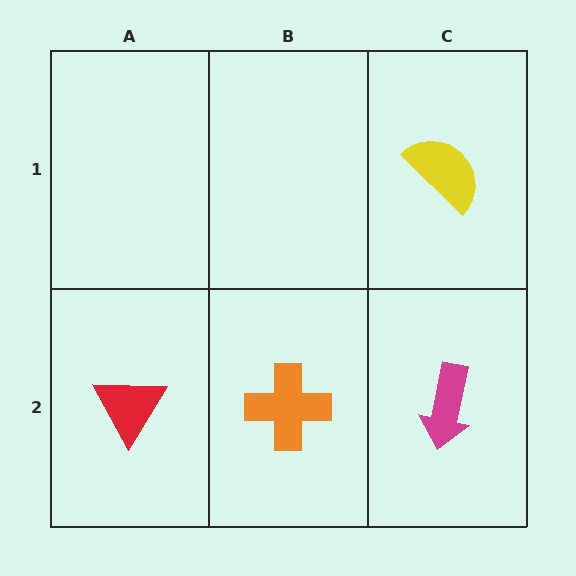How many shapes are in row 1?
1 shape.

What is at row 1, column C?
A yellow semicircle.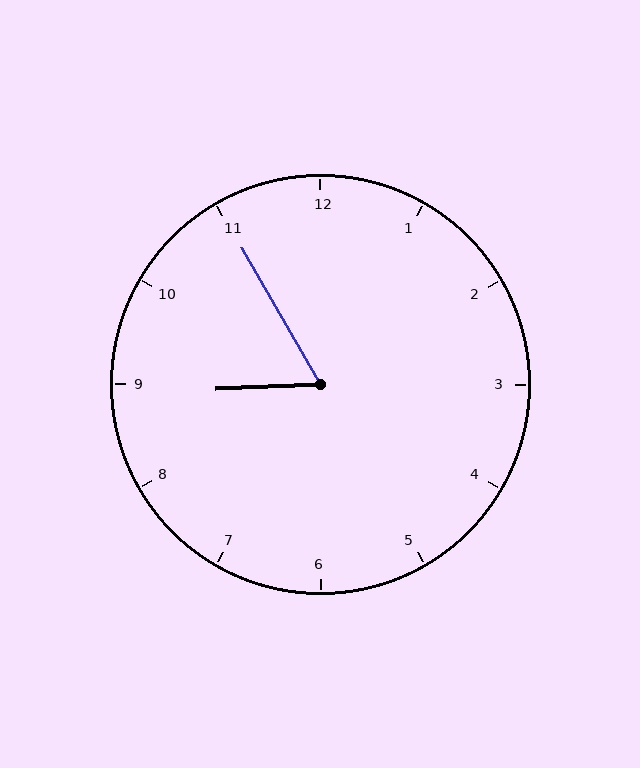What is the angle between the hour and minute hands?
Approximately 62 degrees.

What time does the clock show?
8:55.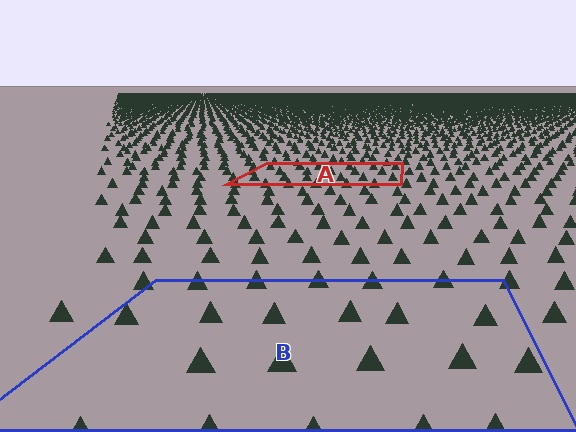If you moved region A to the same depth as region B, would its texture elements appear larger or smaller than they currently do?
They would appear larger. At a closer depth, the same texture elements are projected at a bigger on-screen size.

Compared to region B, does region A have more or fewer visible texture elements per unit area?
Region A has more texture elements per unit area — they are packed more densely because it is farther away.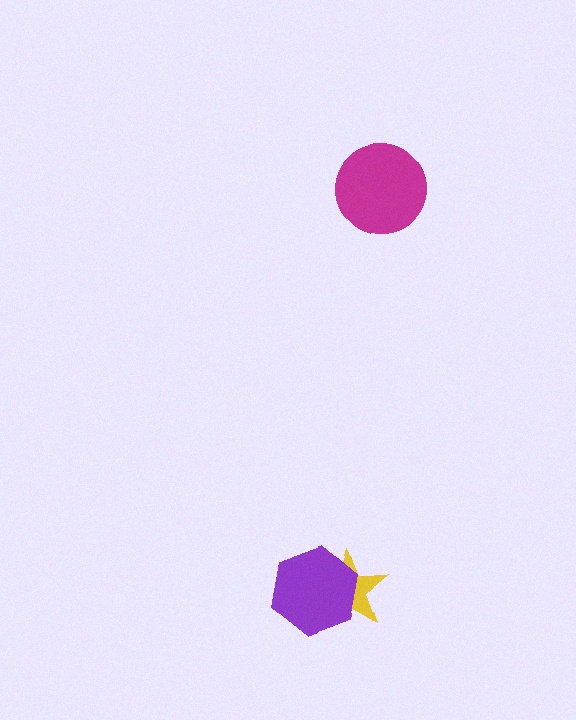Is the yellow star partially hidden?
Yes, it is partially covered by another shape.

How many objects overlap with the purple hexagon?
1 object overlaps with the purple hexagon.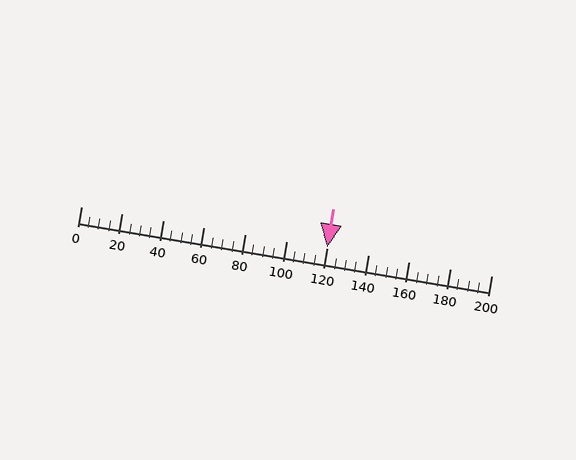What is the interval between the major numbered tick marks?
The major tick marks are spaced 20 units apart.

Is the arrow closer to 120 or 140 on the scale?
The arrow is closer to 120.